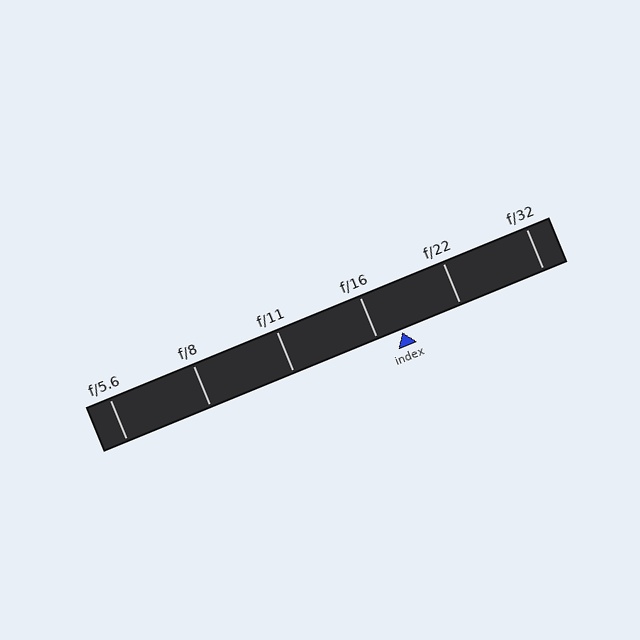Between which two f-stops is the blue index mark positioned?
The index mark is between f/16 and f/22.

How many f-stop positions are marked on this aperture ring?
There are 6 f-stop positions marked.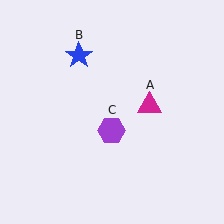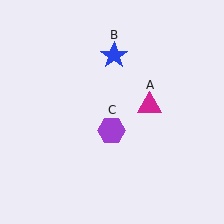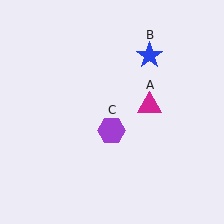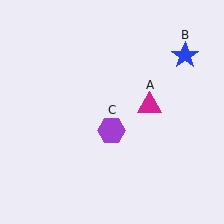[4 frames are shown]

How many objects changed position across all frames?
1 object changed position: blue star (object B).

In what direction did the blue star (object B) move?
The blue star (object B) moved right.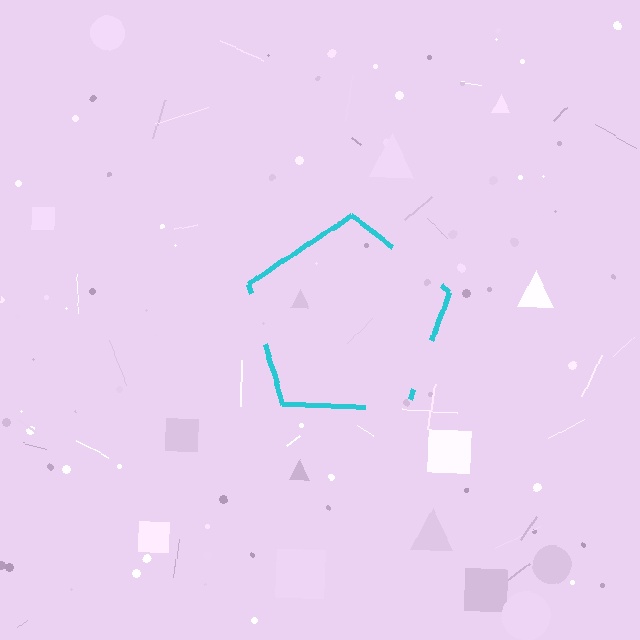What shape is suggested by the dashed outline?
The dashed outline suggests a pentagon.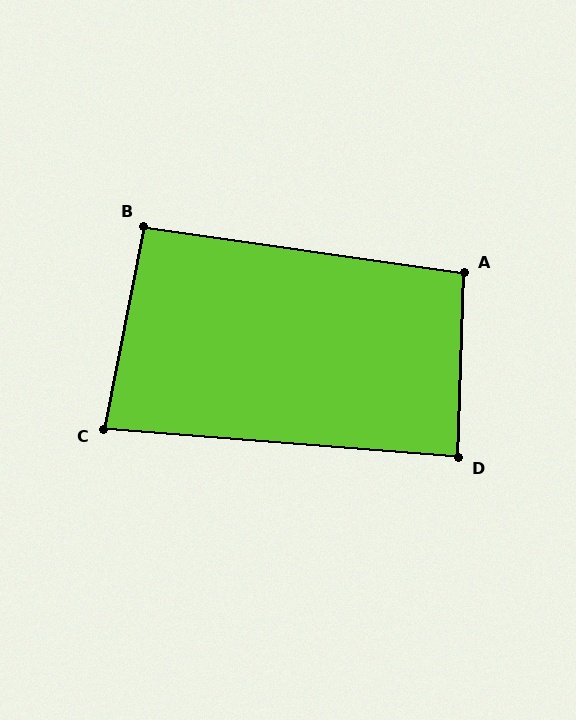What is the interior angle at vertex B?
Approximately 93 degrees (approximately right).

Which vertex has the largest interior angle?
A, at approximately 96 degrees.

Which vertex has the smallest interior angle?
C, at approximately 84 degrees.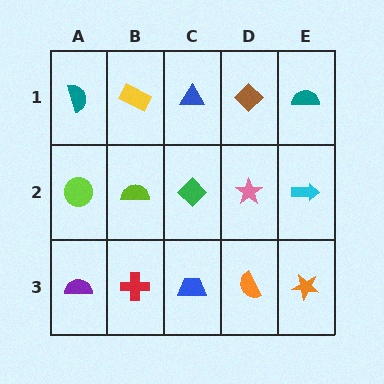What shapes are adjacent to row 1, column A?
A lime circle (row 2, column A), a yellow rectangle (row 1, column B).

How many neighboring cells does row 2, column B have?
4.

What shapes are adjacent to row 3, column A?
A lime circle (row 2, column A), a red cross (row 3, column B).